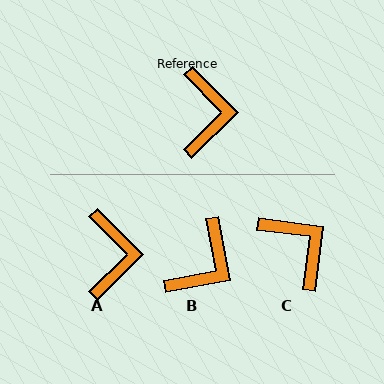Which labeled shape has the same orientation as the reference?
A.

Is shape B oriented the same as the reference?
No, it is off by about 34 degrees.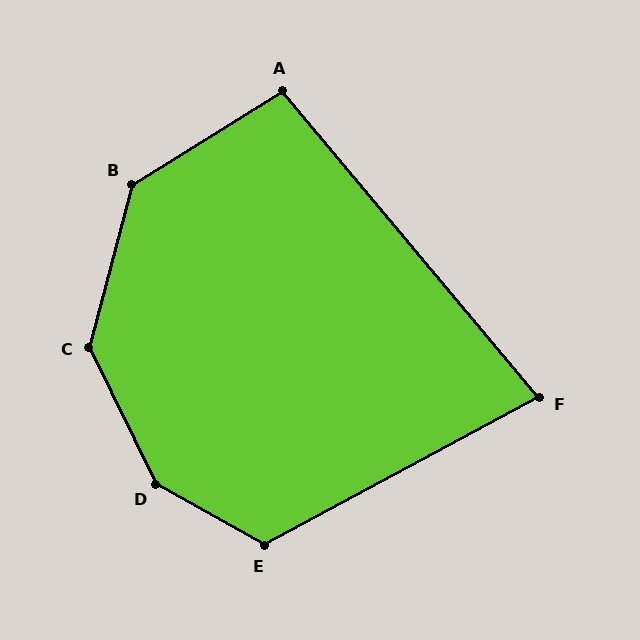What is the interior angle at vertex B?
Approximately 136 degrees (obtuse).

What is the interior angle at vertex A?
Approximately 98 degrees (obtuse).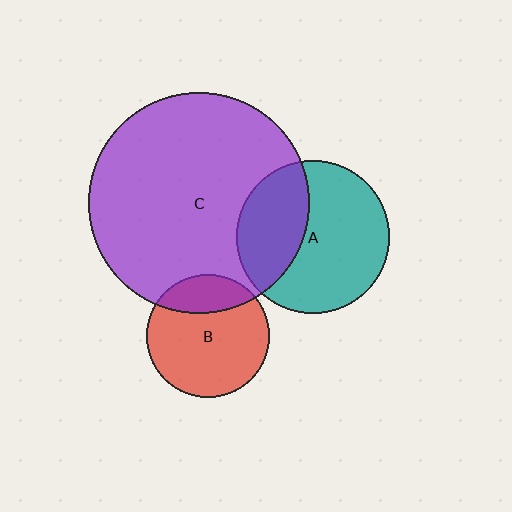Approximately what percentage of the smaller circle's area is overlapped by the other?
Approximately 25%.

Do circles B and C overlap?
Yes.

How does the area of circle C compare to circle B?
Approximately 3.2 times.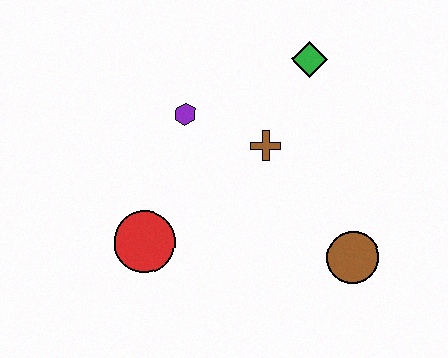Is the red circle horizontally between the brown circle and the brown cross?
No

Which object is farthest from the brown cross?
The red circle is farthest from the brown cross.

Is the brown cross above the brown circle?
Yes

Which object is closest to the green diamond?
The brown cross is closest to the green diamond.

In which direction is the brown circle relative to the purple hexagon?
The brown circle is to the right of the purple hexagon.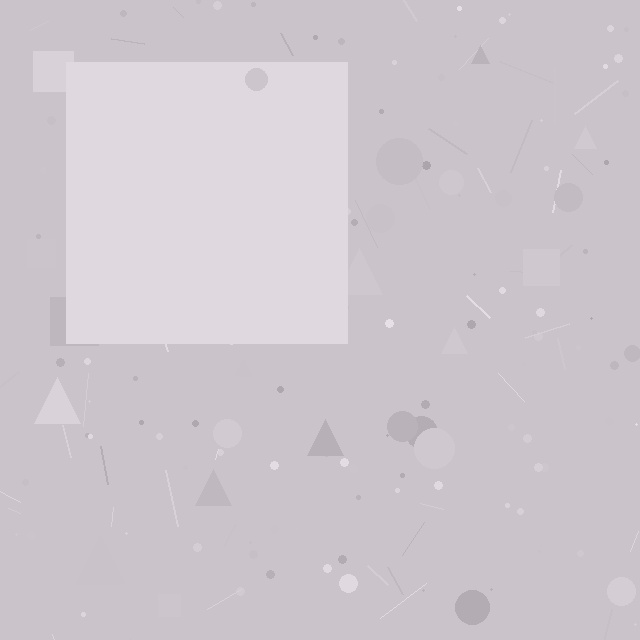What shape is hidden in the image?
A square is hidden in the image.